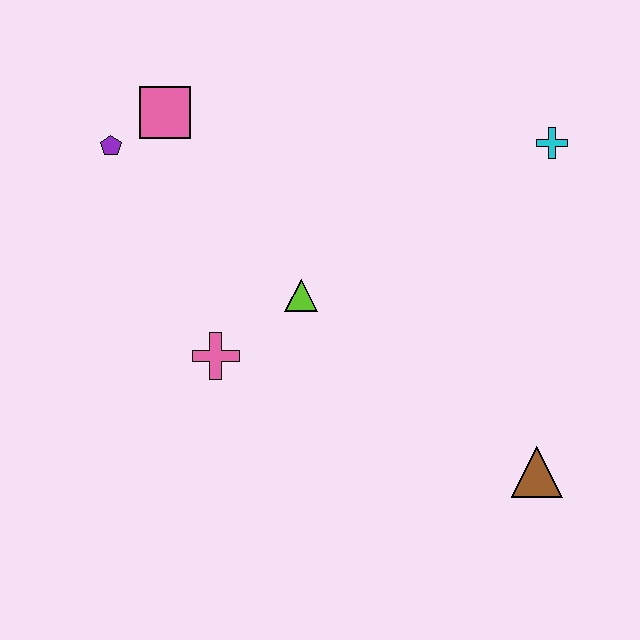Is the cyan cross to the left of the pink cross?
No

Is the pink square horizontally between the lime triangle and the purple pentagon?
Yes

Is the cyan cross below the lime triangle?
No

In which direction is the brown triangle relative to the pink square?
The brown triangle is to the right of the pink square.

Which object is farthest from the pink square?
The brown triangle is farthest from the pink square.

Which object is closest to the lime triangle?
The pink cross is closest to the lime triangle.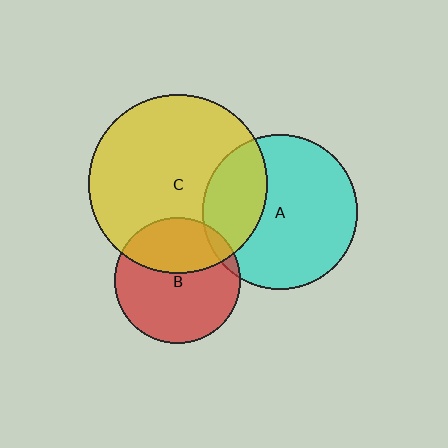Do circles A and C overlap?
Yes.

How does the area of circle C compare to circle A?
Approximately 1.3 times.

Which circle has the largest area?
Circle C (yellow).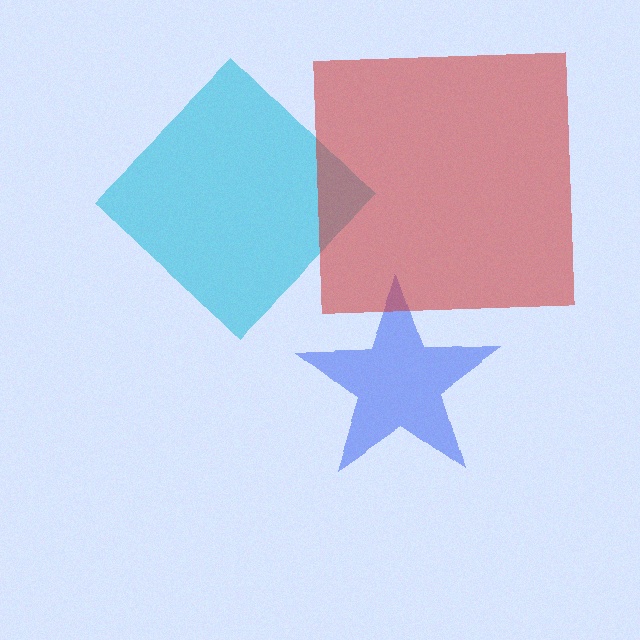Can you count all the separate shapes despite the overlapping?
Yes, there are 3 separate shapes.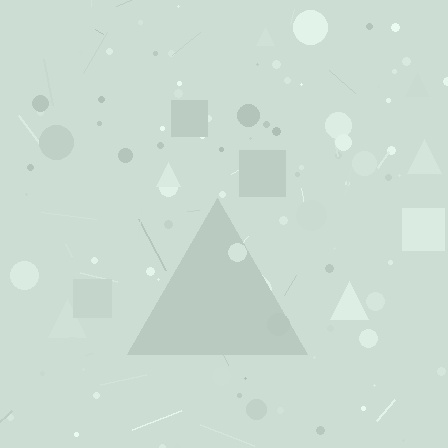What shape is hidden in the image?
A triangle is hidden in the image.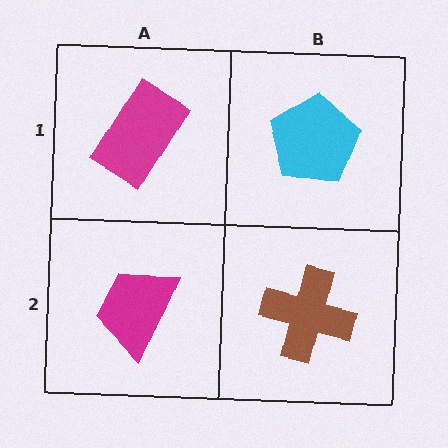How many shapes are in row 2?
2 shapes.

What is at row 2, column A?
A magenta trapezoid.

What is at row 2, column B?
A brown cross.